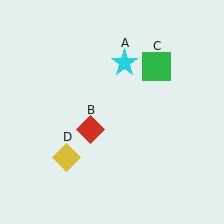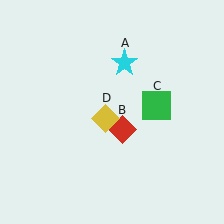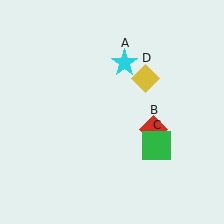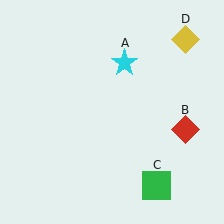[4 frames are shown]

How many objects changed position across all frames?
3 objects changed position: red diamond (object B), green square (object C), yellow diamond (object D).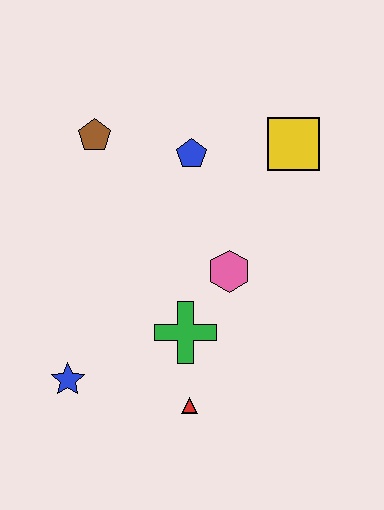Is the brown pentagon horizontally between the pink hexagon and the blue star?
Yes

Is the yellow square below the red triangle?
No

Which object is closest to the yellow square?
The blue pentagon is closest to the yellow square.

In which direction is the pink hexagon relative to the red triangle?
The pink hexagon is above the red triangle.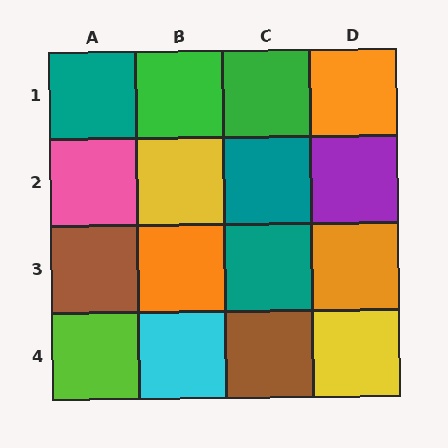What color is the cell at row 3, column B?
Orange.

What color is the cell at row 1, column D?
Orange.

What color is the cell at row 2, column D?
Purple.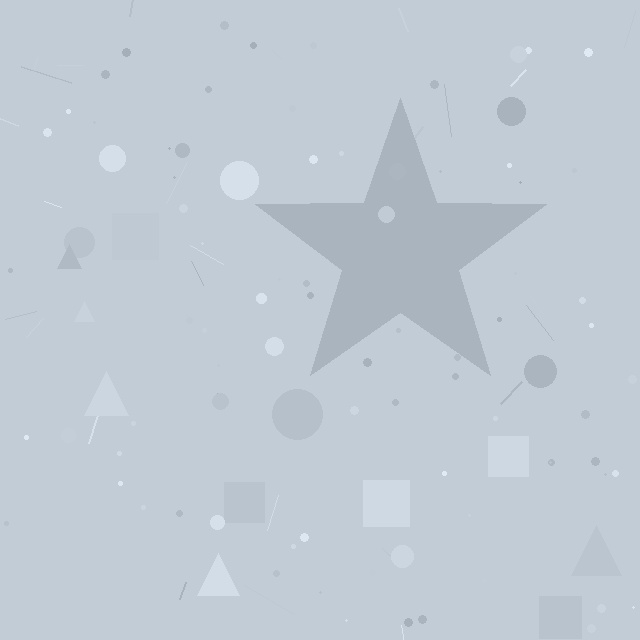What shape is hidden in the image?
A star is hidden in the image.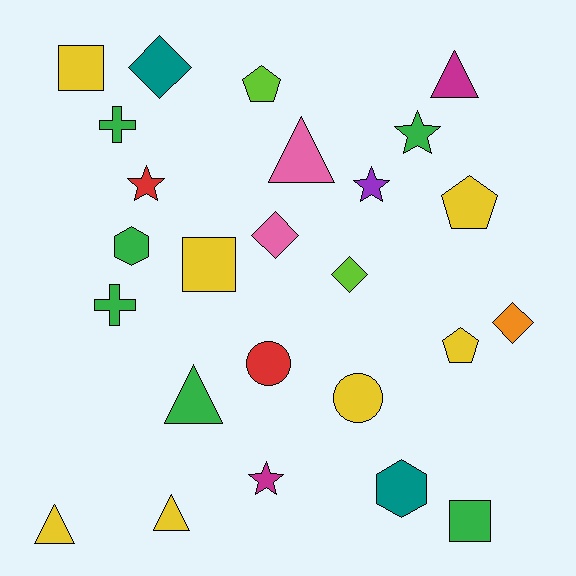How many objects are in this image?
There are 25 objects.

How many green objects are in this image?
There are 6 green objects.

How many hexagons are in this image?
There are 2 hexagons.